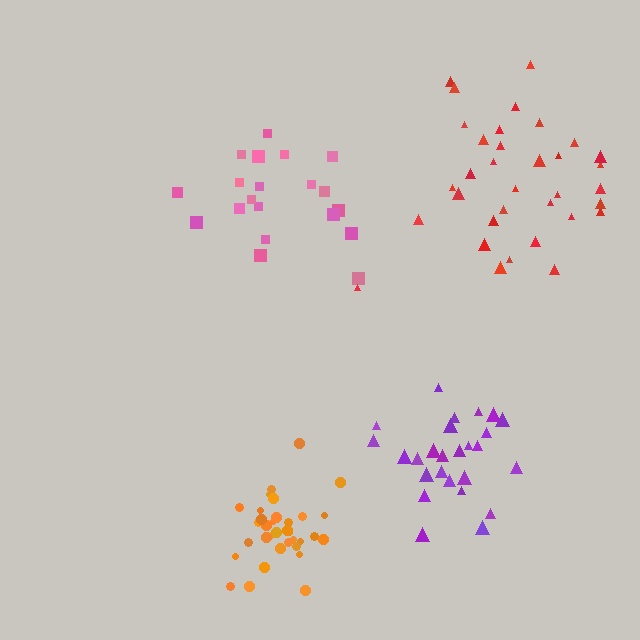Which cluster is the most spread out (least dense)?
Red.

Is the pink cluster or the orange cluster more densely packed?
Orange.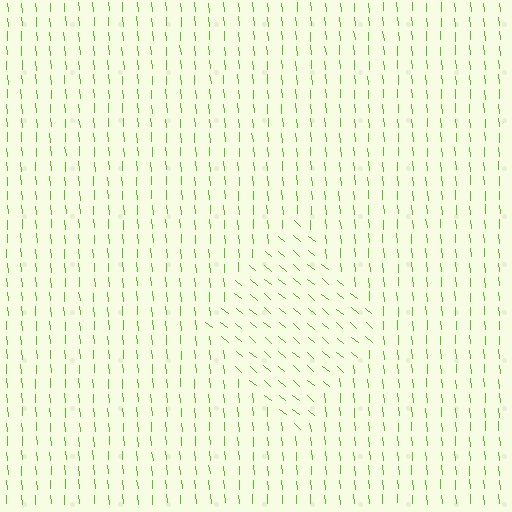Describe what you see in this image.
The image is filled with small lime line segments. A diamond region in the image has lines oriented differently from the surrounding lines, creating a visible texture boundary.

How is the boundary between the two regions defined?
The boundary is defined purely by a change in line orientation (approximately 45 degrees difference). All lines are the same color and thickness.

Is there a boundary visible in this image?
Yes, there is a texture boundary formed by a change in line orientation.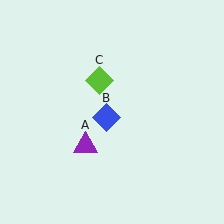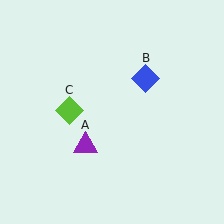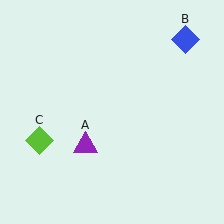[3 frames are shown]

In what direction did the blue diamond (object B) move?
The blue diamond (object B) moved up and to the right.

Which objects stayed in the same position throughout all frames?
Purple triangle (object A) remained stationary.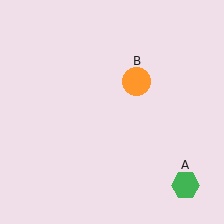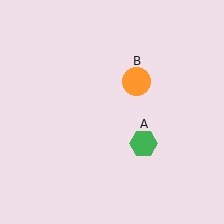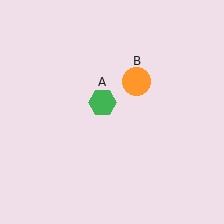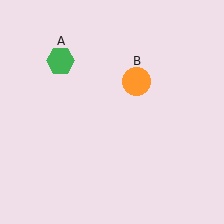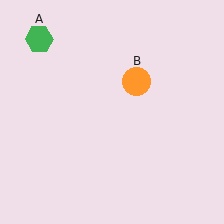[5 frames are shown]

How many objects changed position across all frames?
1 object changed position: green hexagon (object A).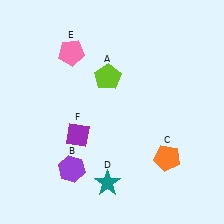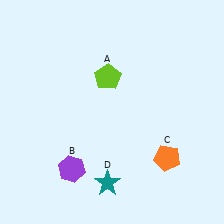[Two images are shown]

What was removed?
The pink pentagon (E), the purple diamond (F) were removed in Image 2.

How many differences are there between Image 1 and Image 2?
There are 2 differences between the two images.